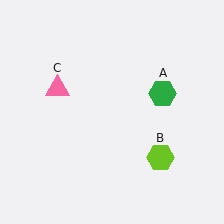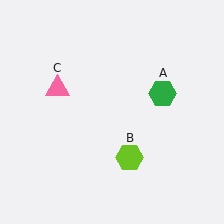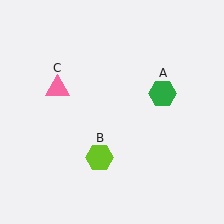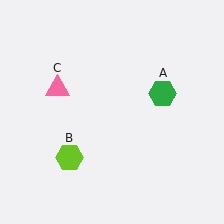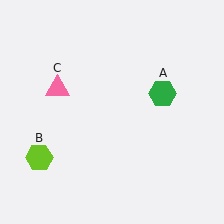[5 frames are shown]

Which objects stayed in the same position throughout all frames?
Green hexagon (object A) and pink triangle (object C) remained stationary.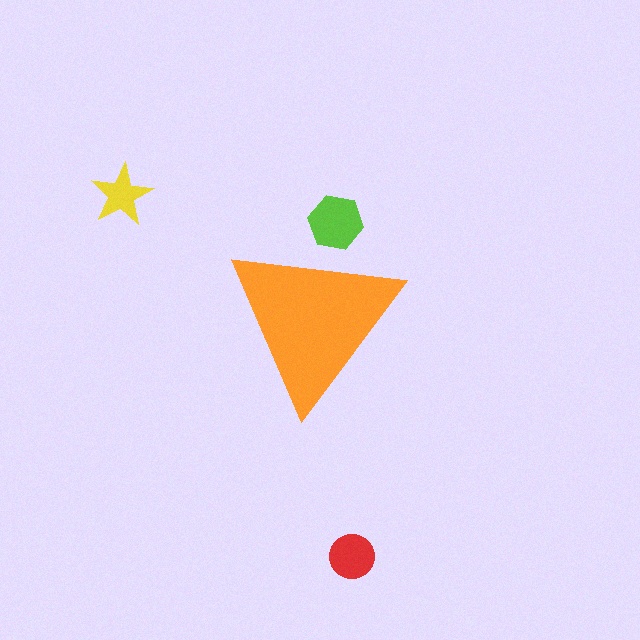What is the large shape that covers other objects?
An orange triangle.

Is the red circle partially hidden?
No, the red circle is fully visible.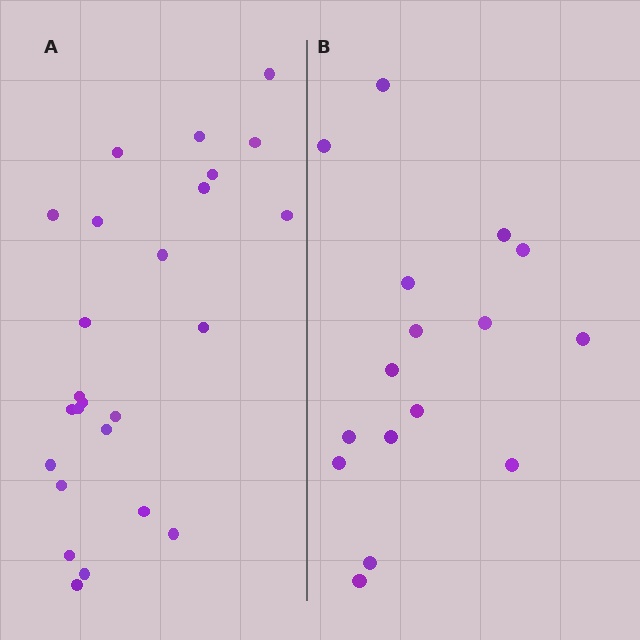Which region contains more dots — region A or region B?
Region A (the left region) has more dots.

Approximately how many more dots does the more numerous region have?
Region A has roughly 8 or so more dots than region B.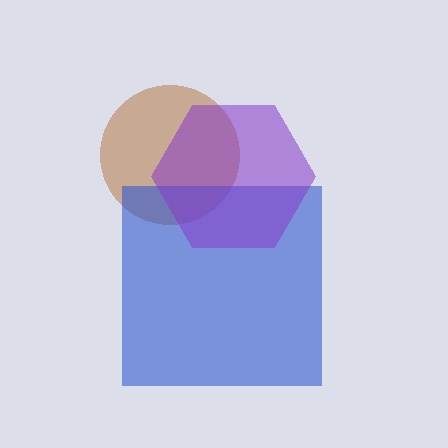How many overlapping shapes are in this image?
There are 3 overlapping shapes in the image.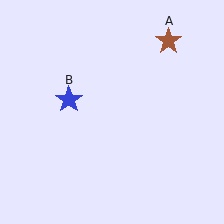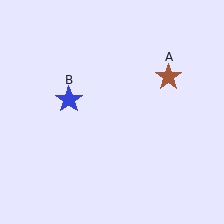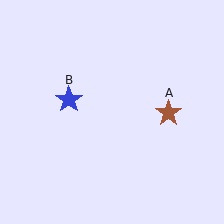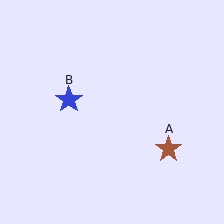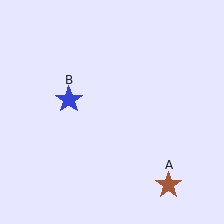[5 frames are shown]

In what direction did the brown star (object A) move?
The brown star (object A) moved down.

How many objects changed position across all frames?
1 object changed position: brown star (object A).